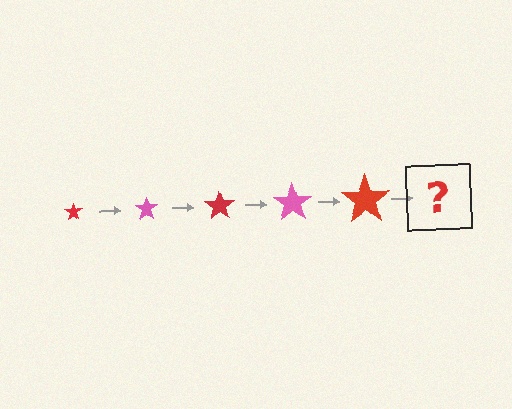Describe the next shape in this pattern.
It should be a pink star, larger than the previous one.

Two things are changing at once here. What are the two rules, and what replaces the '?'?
The two rules are that the star grows larger each step and the color cycles through red and pink. The '?' should be a pink star, larger than the previous one.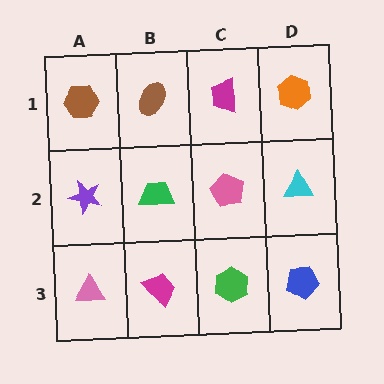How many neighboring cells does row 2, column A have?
3.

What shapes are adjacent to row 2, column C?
A magenta trapezoid (row 1, column C), a green hexagon (row 3, column C), a green trapezoid (row 2, column B), a cyan triangle (row 2, column D).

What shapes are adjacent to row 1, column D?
A cyan triangle (row 2, column D), a magenta trapezoid (row 1, column C).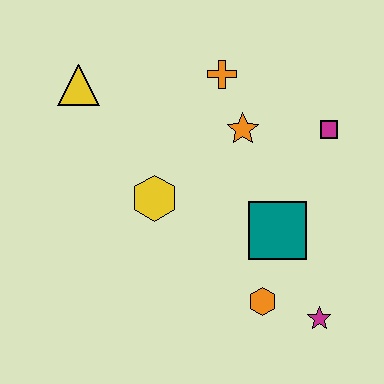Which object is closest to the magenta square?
The orange star is closest to the magenta square.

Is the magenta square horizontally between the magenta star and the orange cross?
No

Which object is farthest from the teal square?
The yellow triangle is farthest from the teal square.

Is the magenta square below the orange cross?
Yes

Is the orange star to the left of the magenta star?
Yes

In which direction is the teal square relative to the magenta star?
The teal square is above the magenta star.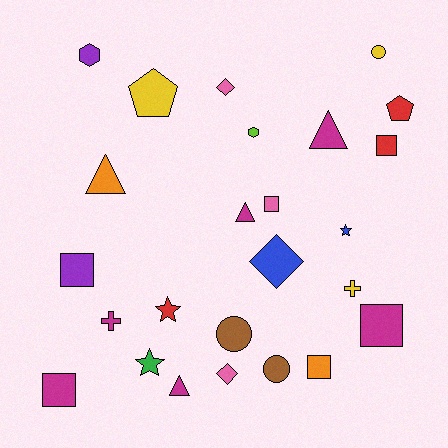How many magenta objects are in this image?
There are 6 magenta objects.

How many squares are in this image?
There are 6 squares.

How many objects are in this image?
There are 25 objects.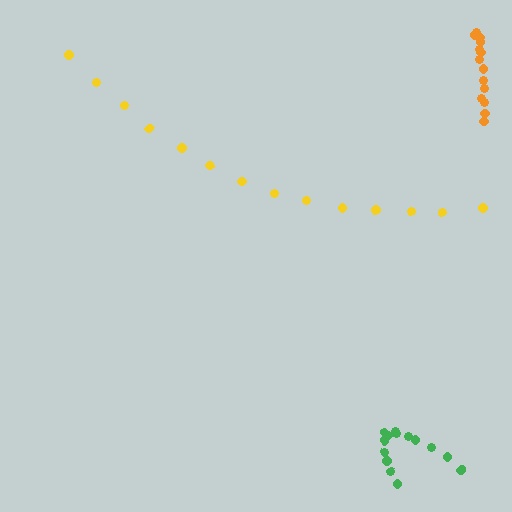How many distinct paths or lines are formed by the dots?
There are 3 distinct paths.